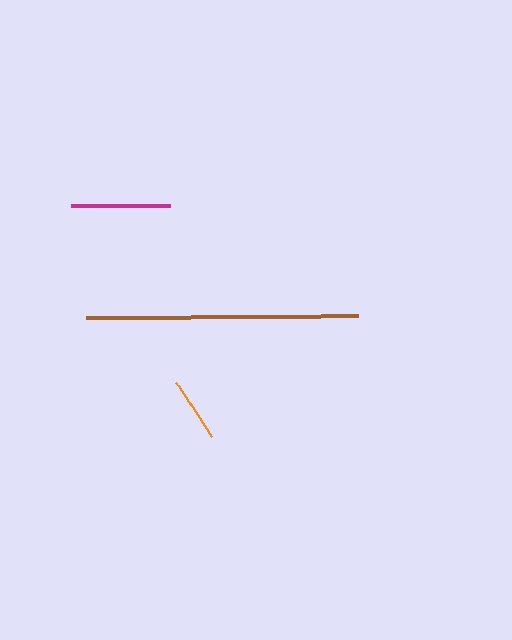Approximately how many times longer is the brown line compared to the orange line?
The brown line is approximately 4.2 times the length of the orange line.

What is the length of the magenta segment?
The magenta segment is approximately 99 pixels long.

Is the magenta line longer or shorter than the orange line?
The magenta line is longer than the orange line.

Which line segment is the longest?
The brown line is the longest at approximately 272 pixels.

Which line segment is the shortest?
The orange line is the shortest at approximately 65 pixels.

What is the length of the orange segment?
The orange segment is approximately 65 pixels long.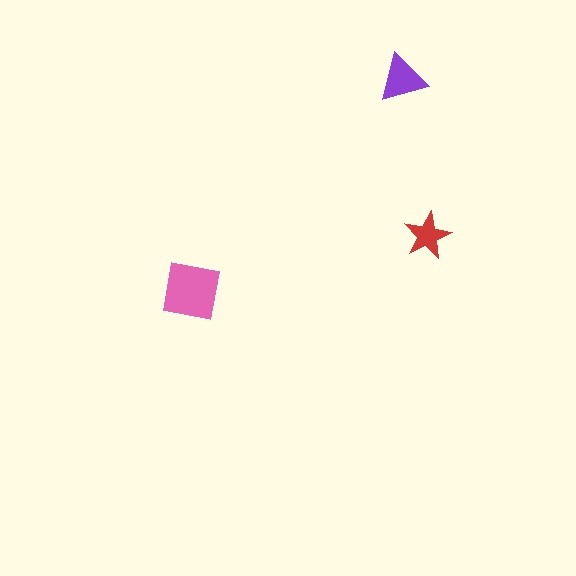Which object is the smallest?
The red star.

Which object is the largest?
The pink square.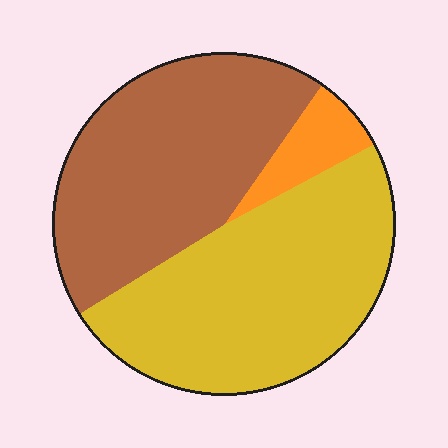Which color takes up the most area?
Yellow, at roughly 50%.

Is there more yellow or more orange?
Yellow.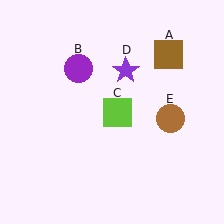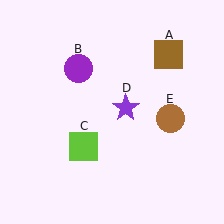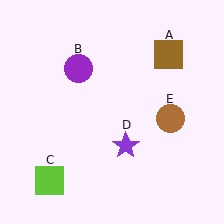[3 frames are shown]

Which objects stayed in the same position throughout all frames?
Brown square (object A) and purple circle (object B) and brown circle (object E) remained stationary.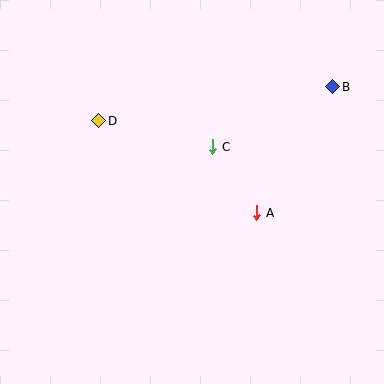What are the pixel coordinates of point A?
Point A is at (257, 213).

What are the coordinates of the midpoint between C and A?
The midpoint between C and A is at (235, 180).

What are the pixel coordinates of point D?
Point D is at (99, 121).